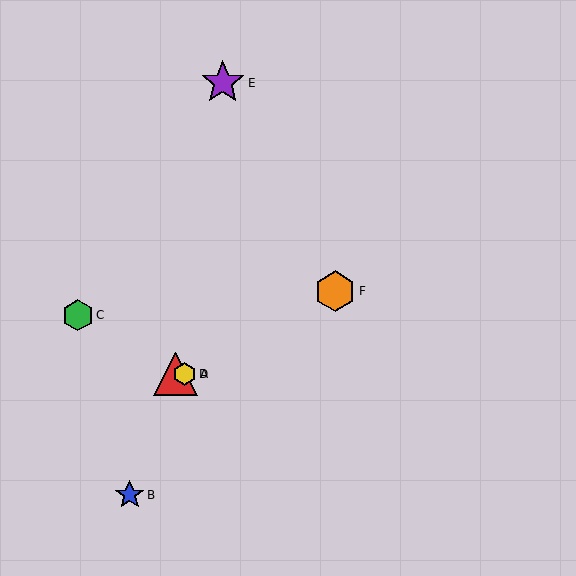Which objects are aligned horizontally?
Objects A, D are aligned horizontally.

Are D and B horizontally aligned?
No, D is at y≈374 and B is at y≈495.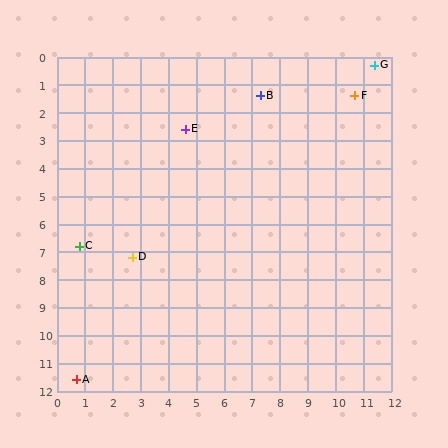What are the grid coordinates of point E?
Point E is at approximately (4.6, 2.6).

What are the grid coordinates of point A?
Point A is at approximately (0.7, 11.6).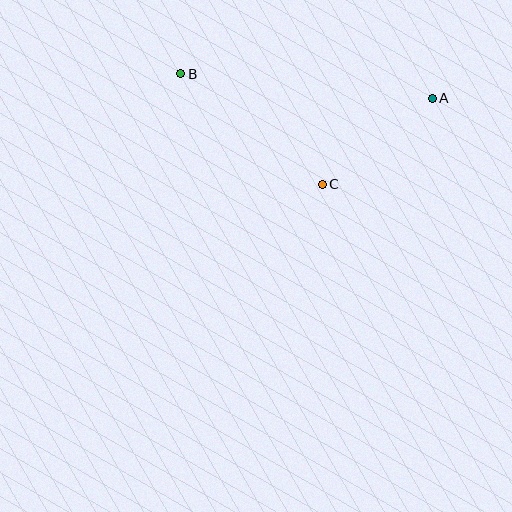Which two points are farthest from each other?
Points A and B are farthest from each other.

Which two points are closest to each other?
Points A and C are closest to each other.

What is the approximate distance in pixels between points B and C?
The distance between B and C is approximately 180 pixels.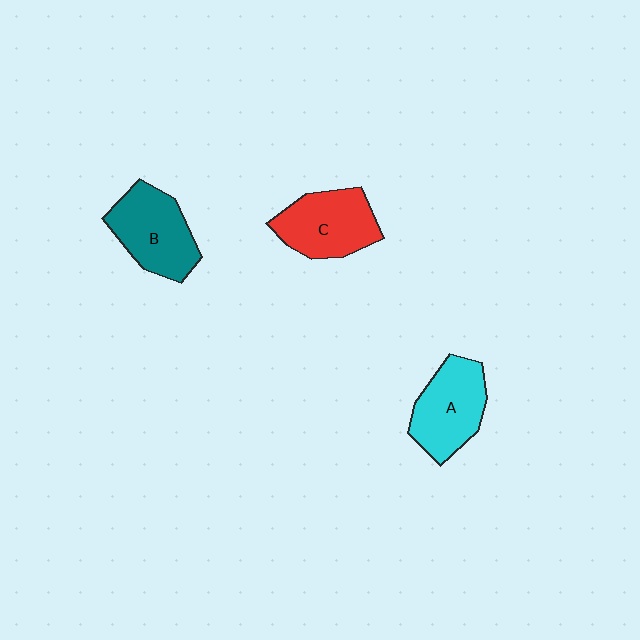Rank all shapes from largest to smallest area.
From largest to smallest: B (teal), A (cyan), C (red).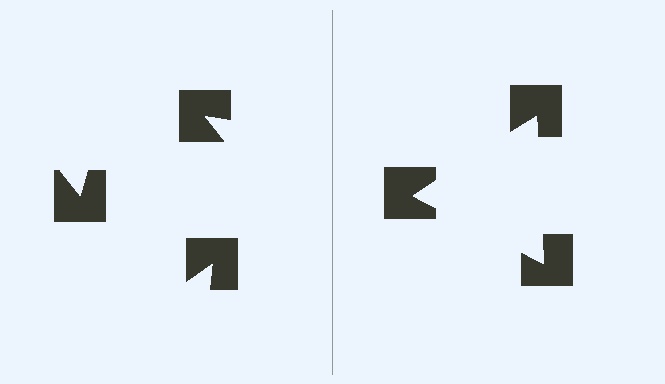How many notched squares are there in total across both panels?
6 — 3 on each side.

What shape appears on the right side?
An illusory triangle.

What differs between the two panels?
The notched squares are positioned identically on both sides; only the wedge orientations differ. On the right they align to a triangle; on the left they are misaligned.